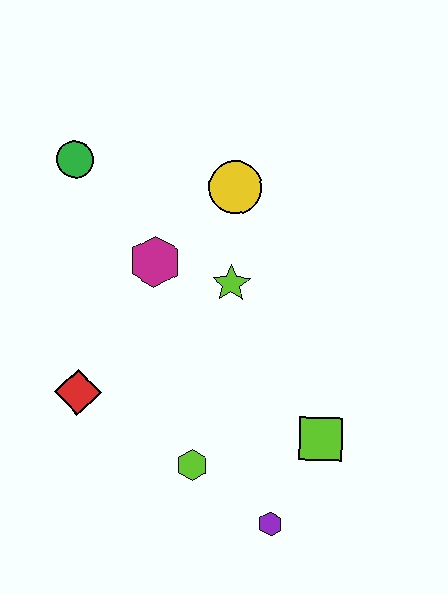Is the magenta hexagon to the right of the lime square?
No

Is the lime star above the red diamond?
Yes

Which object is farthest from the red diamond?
The yellow circle is farthest from the red diamond.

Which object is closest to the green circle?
The magenta hexagon is closest to the green circle.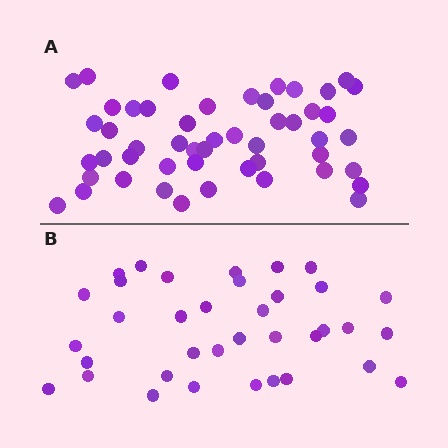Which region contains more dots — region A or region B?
Region A (the top region) has more dots.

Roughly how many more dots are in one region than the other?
Region A has approximately 15 more dots than region B.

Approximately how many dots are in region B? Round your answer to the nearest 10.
About 40 dots. (The exact count is 36, which rounds to 40.)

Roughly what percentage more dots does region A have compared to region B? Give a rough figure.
About 40% more.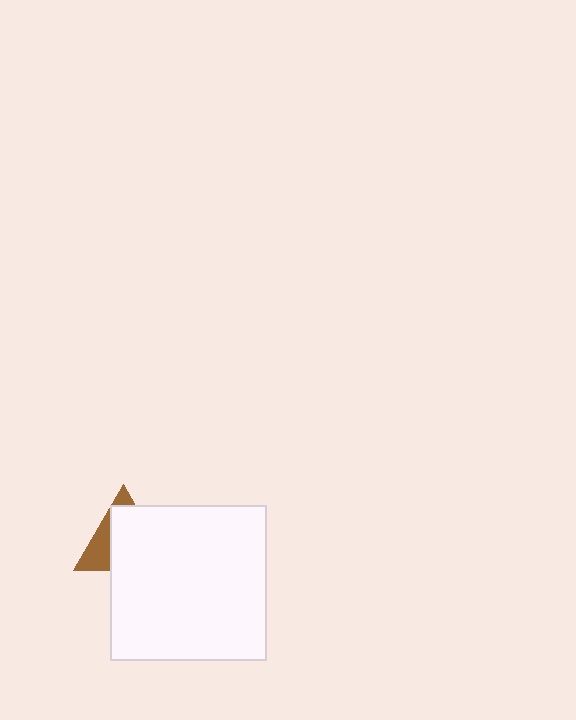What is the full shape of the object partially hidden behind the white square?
The partially hidden object is a brown triangle.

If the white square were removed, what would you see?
You would see the complete brown triangle.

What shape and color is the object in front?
The object in front is a white square.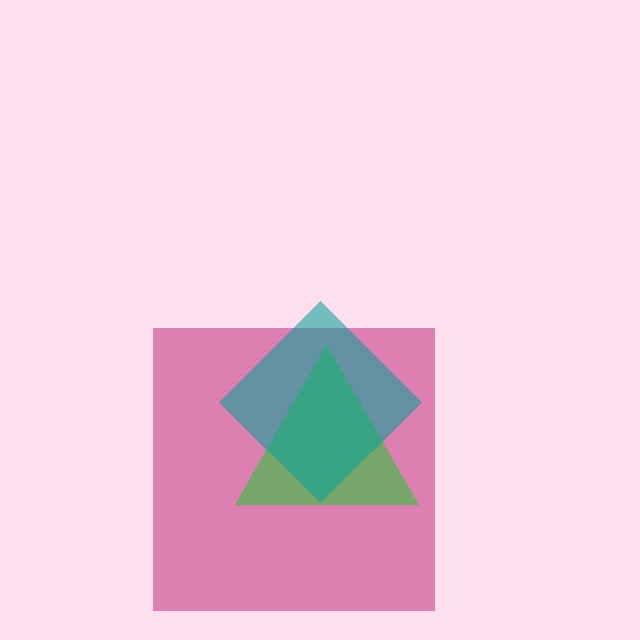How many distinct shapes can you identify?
There are 3 distinct shapes: a magenta square, a green triangle, a teal diamond.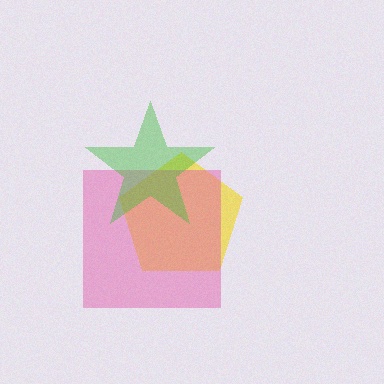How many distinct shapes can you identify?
There are 3 distinct shapes: a yellow pentagon, a pink square, a green star.